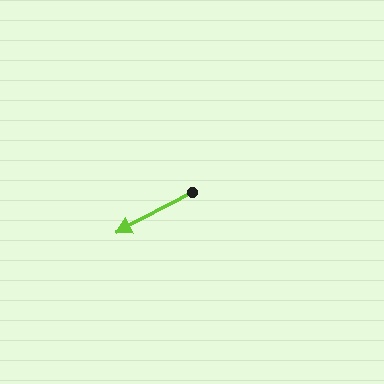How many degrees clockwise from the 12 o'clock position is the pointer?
Approximately 242 degrees.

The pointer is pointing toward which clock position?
Roughly 8 o'clock.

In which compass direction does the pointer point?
Southwest.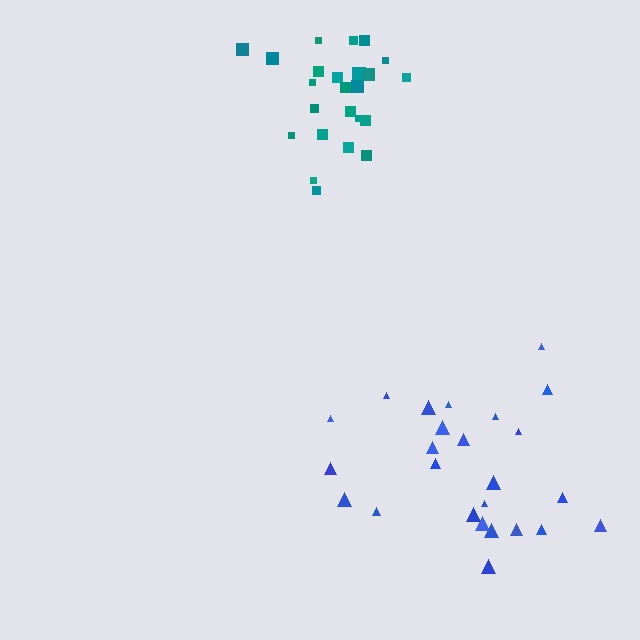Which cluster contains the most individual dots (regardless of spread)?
Blue (25).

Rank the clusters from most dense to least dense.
teal, blue.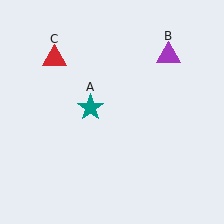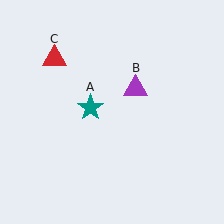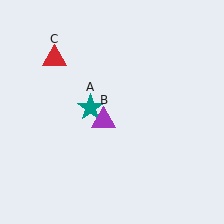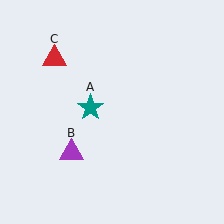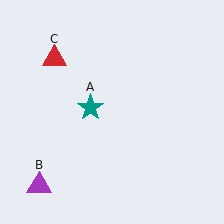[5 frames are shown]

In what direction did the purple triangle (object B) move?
The purple triangle (object B) moved down and to the left.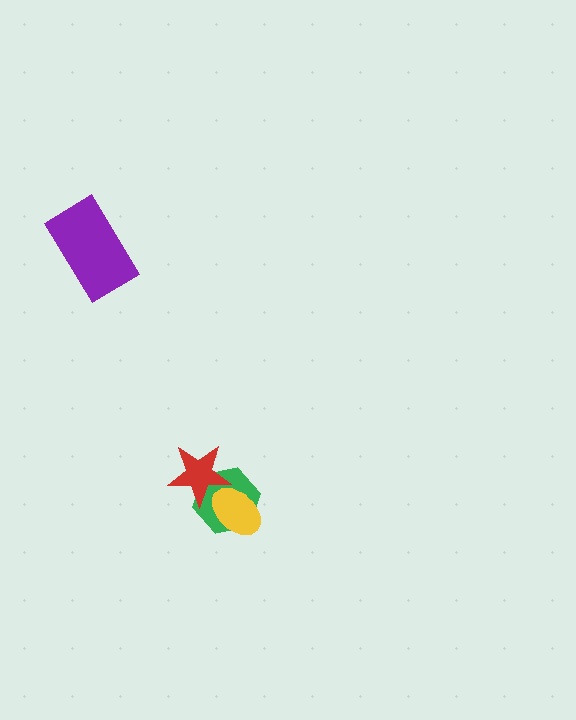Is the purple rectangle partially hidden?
No, no other shape covers it.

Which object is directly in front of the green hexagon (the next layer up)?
The yellow ellipse is directly in front of the green hexagon.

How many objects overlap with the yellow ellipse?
2 objects overlap with the yellow ellipse.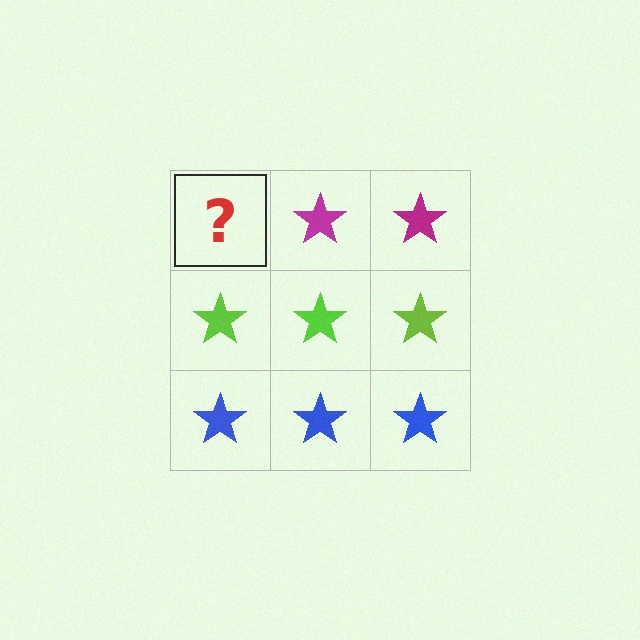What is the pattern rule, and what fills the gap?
The rule is that each row has a consistent color. The gap should be filled with a magenta star.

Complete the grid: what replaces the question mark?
The question mark should be replaced with a magenta star.